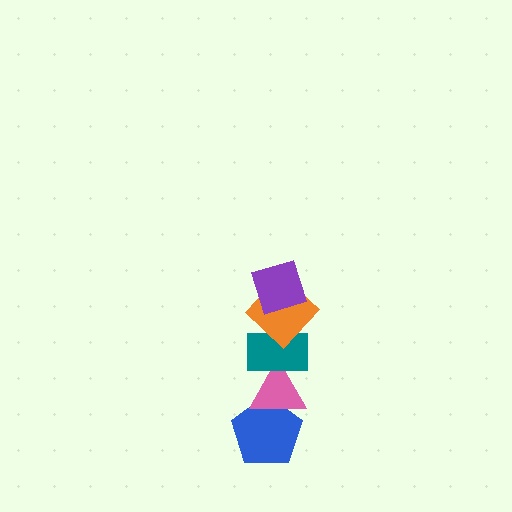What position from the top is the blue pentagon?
The blue pentagon is 5th from the top.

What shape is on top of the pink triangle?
The teal rectangle is on top of the pink triangle.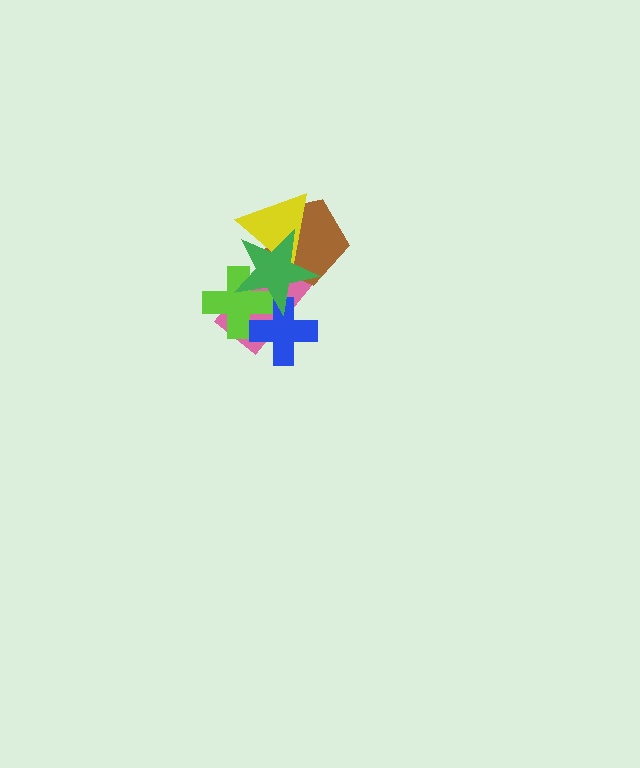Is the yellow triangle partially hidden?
Yes, it is partially covered by another shape.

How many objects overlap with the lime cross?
3 objects overlap with the lime cross.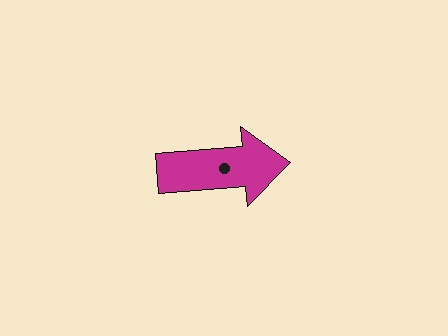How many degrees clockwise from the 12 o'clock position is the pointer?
Approximately 86 degrees.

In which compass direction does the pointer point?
East.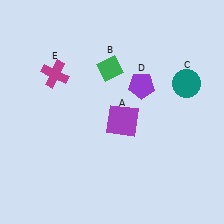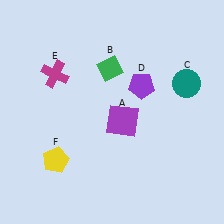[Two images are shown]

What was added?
A yellow pentagon (F) was added in Image 2.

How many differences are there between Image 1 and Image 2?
There is 1 difference between the two images.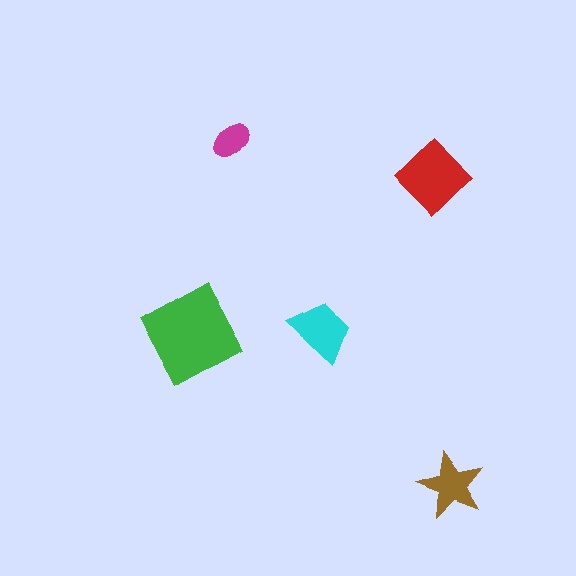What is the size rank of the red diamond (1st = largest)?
2nd.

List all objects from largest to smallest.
The green square, the red diamond, the cyan trapezoid, the brown star, the magenta ellipse.